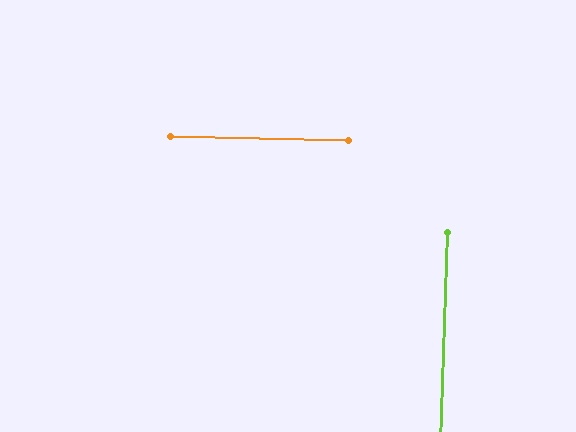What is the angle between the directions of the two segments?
Approximately 90 degrees.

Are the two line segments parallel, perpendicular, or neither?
Perpendicular — they meet at approximately 90°.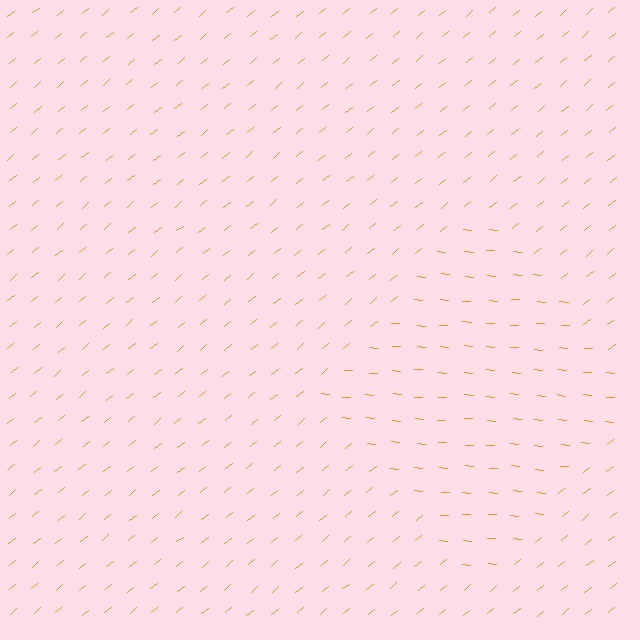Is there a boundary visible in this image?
Yes, there is a texture boundary formed by a change in line orientation.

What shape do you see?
I see a diamond.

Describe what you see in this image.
The image is filled with small orange line segments. A diamond region in the image has lines oriented differently from the surrounding lines, creating a visible texture boundary.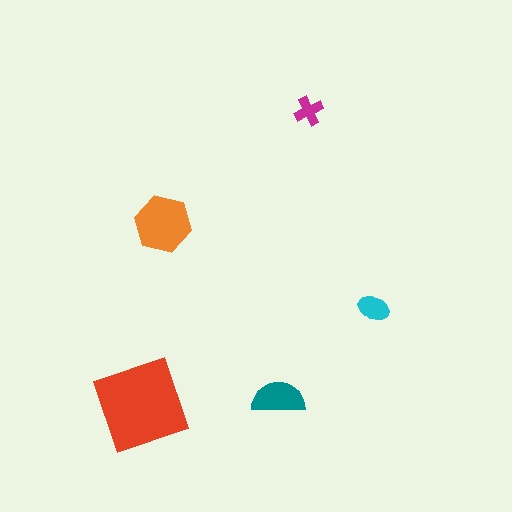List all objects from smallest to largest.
The magenta cross, the cyan ellipse, the teal semicircle, the orange hexagon, the red diamond.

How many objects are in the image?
There are 5 objects in the image.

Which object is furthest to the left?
The red diamond is leftmost.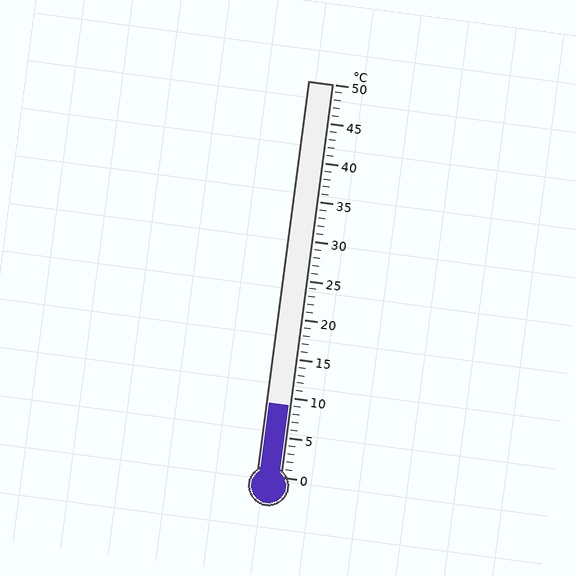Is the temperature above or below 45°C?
The temperature is below 45°C.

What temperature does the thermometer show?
The thermometer shows approximately 9°C.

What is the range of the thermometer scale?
The thermometer scale ranges from 0°C to 50°C.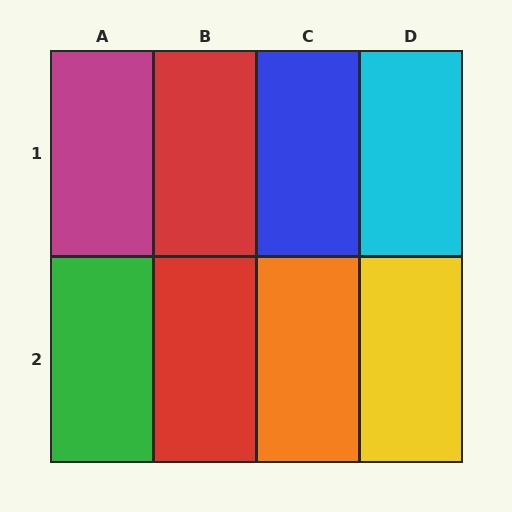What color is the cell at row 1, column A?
Magenta.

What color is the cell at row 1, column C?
Blue.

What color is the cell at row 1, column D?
Cyan.